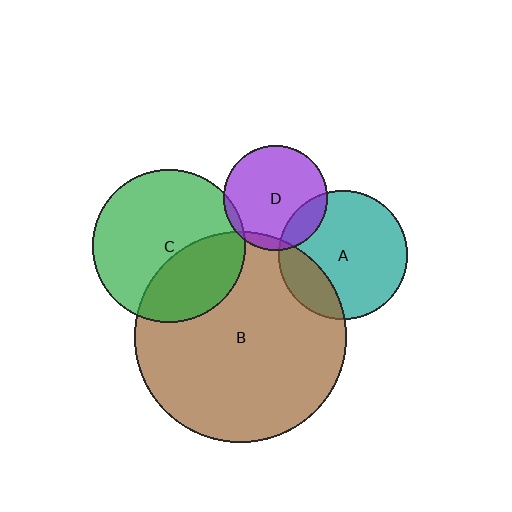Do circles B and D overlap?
Yes.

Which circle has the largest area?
Circle B (brown).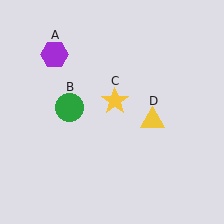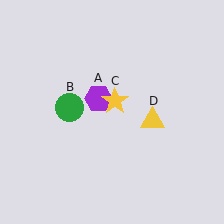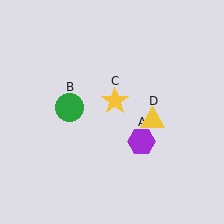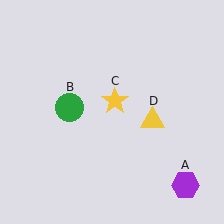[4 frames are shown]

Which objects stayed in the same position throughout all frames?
Green circle (object B) and yellow star (object C) and yellow triangle (object D) remained stationary.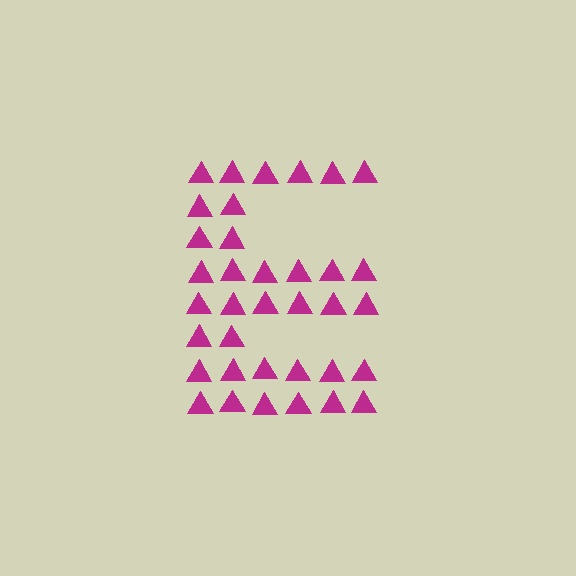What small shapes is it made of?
It is made of small triangles.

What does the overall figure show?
The overall figure shows the letter E.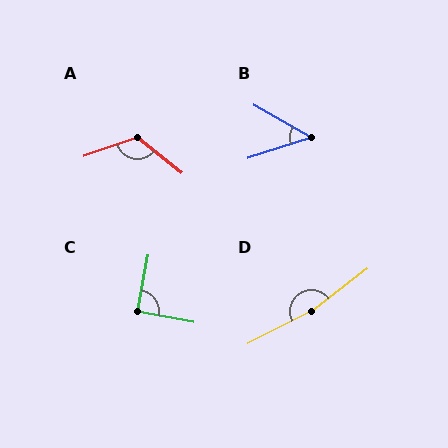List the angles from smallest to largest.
B (47°), C (91°), A (121°), D (170°).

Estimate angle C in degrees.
Approximately 91 degrees.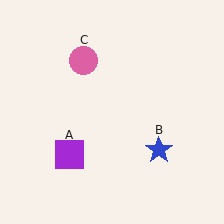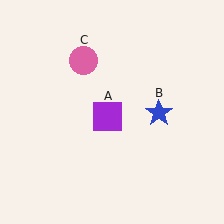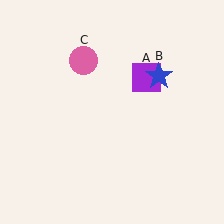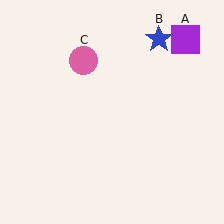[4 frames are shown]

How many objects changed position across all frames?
2 objects changed position: purple square (object A), blue star (object B).